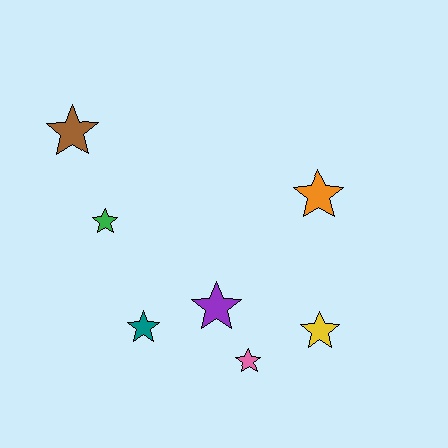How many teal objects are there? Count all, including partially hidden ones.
There is 1 teal object.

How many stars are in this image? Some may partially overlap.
There are 7 stars.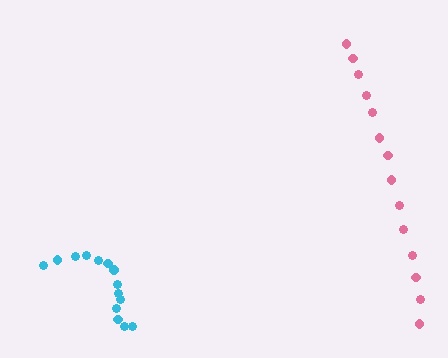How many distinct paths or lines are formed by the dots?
There are 2 distinct paths.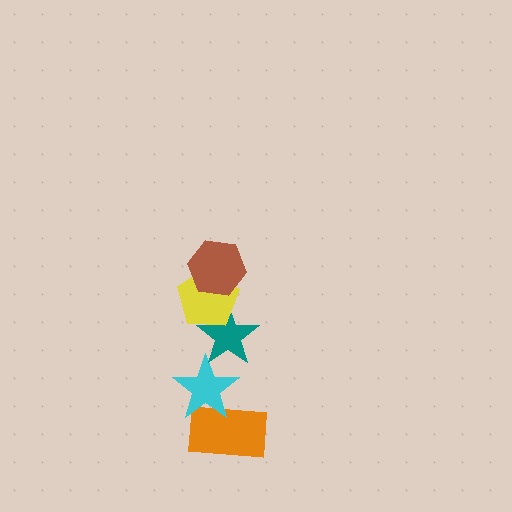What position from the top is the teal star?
The teal star is 3rd from the top.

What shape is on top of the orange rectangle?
The cyan star is on top of the orange rectangle.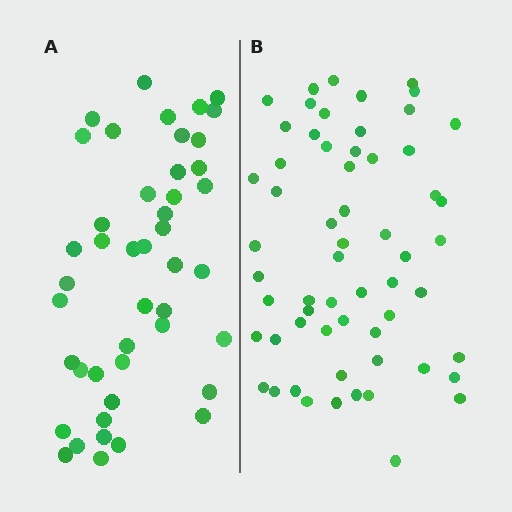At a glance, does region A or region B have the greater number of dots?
Region B (the right region) has more dots.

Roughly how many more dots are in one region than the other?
Region B has approximately 15 more dots than region A.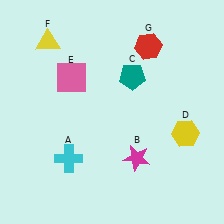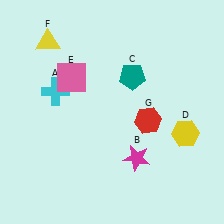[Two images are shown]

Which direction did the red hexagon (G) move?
The red hexagon (G) moved down.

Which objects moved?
The objects that moved are: the cyan cross (A), the red hexagon (G).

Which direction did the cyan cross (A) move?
The cyan cross (A) moved up.